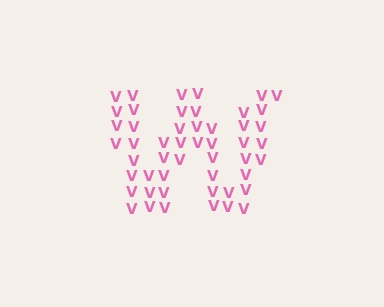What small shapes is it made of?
It is made of small letter V's.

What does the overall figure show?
The overall figure shows the letter W.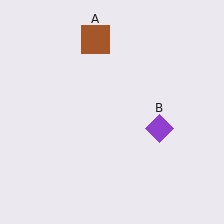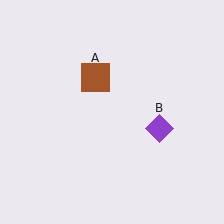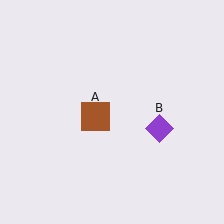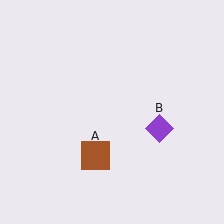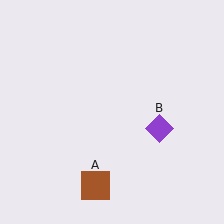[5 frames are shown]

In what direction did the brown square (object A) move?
The brown square (object A) moved down.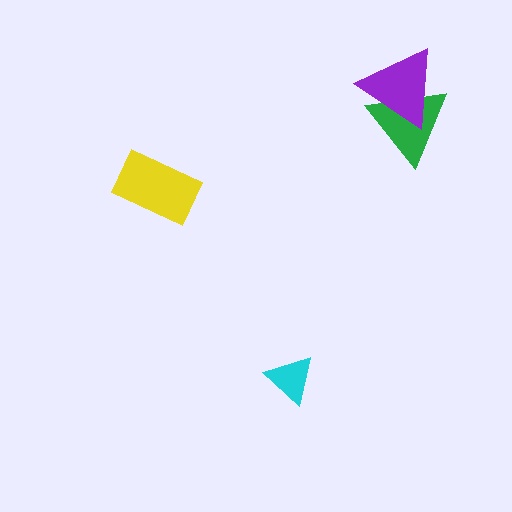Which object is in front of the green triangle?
The purple triangle is in front of the green triangle.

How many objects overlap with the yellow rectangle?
0 objects overlap with the yellow rectangle.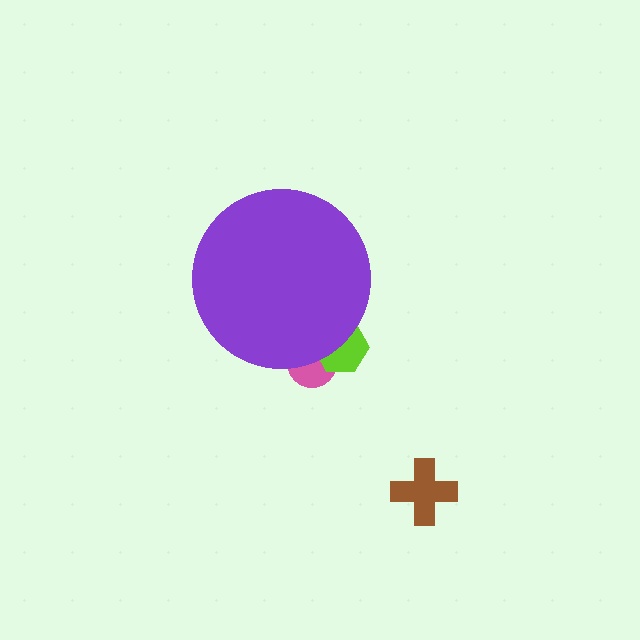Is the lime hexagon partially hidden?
Yes, the lime hexagon is partially hidden behind the purple circle.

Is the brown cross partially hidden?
No, the brown cross is fully visible.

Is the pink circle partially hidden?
Yes, the pink circle is partially hidden behind the purple circle.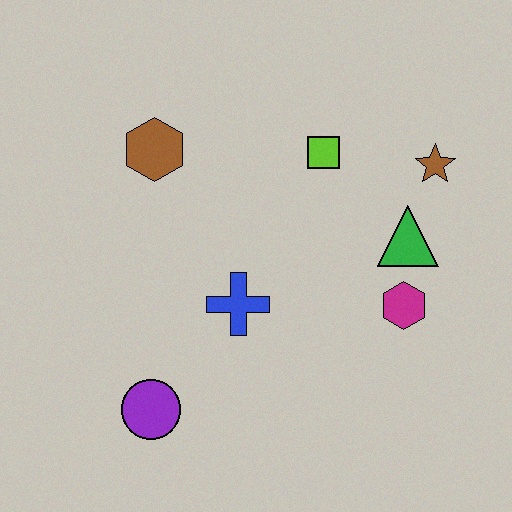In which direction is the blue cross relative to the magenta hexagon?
The blue cross is to the left of the magenta hexagon.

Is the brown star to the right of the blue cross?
Yes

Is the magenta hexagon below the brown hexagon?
Yes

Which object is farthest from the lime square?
The purple circle is farthest from the lime square.